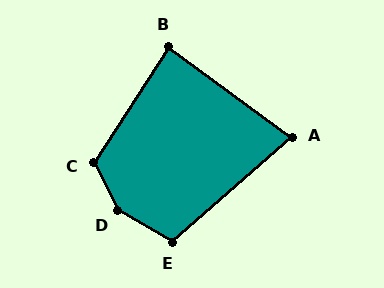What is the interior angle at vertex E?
Approximately 109 degrees (obtuse).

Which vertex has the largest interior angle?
D, at approximately 146 degrees.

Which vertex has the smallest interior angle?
A, at approximately 78 degrees.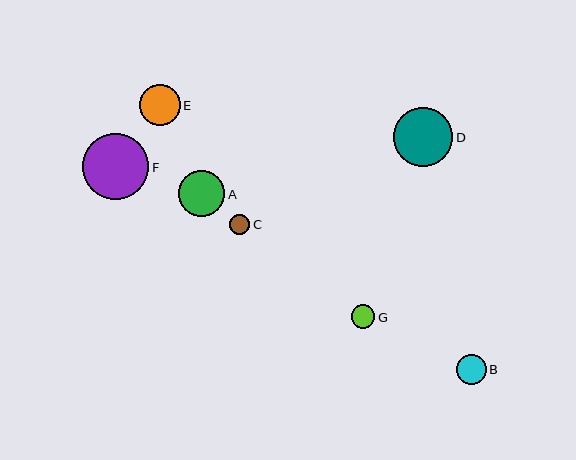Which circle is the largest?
Circle F is the largest with a size of approximately 66 pixels.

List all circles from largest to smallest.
From largest to smallest: F, D, A, E, B, G, C.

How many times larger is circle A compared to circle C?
Circle A is approximately 2.3 times the size of circle C.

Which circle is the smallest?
Circle C is the smallest with a size of approximately 20 pixels.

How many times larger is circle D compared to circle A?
Circle D is approximately 1.3 times the size of circle A.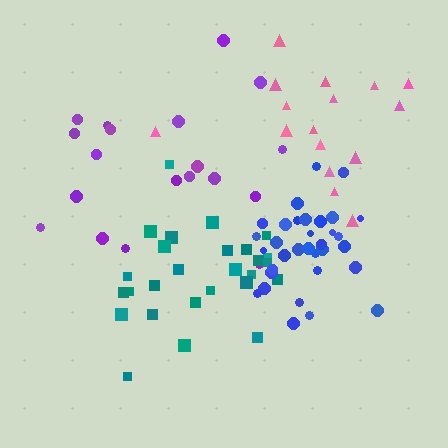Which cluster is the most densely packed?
Blue.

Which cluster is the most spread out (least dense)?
Purple.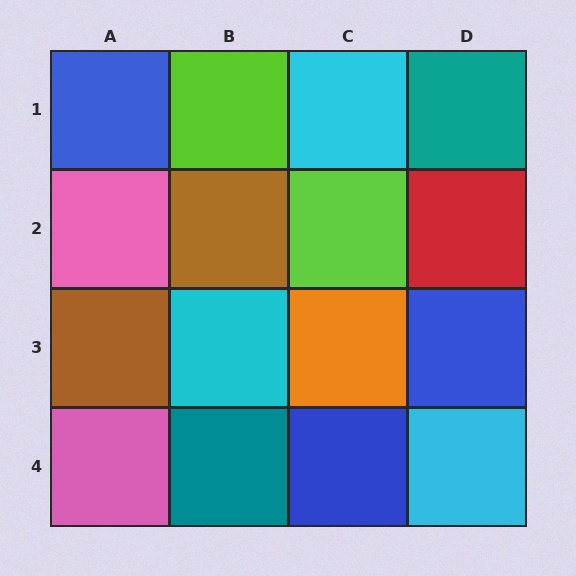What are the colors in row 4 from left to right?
Pink, teal, blue, cyan.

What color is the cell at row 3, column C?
Orange.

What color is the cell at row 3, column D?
Blue.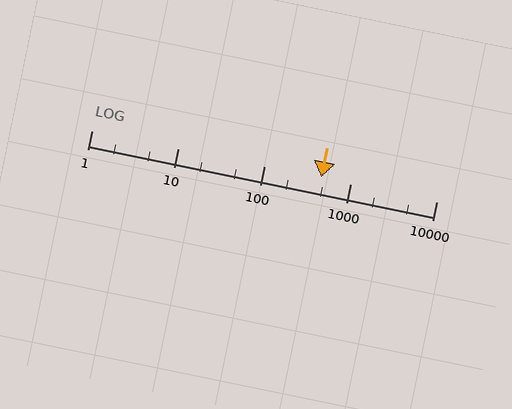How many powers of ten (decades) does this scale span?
The scale spans 4 decades, from 1 to 10000.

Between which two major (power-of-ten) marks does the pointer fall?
The pointer is between 100 and 1000.